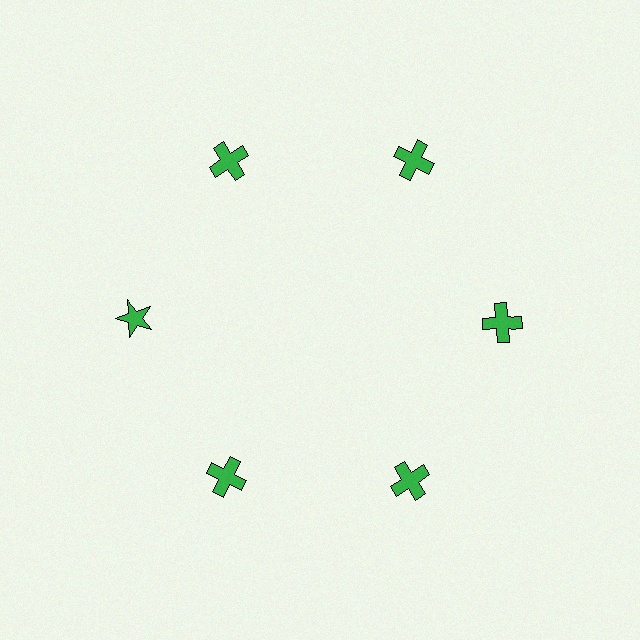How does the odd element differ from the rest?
It has a different shape: star instead of cross.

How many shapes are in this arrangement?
There are 6 shapes arranged in a ring pattern.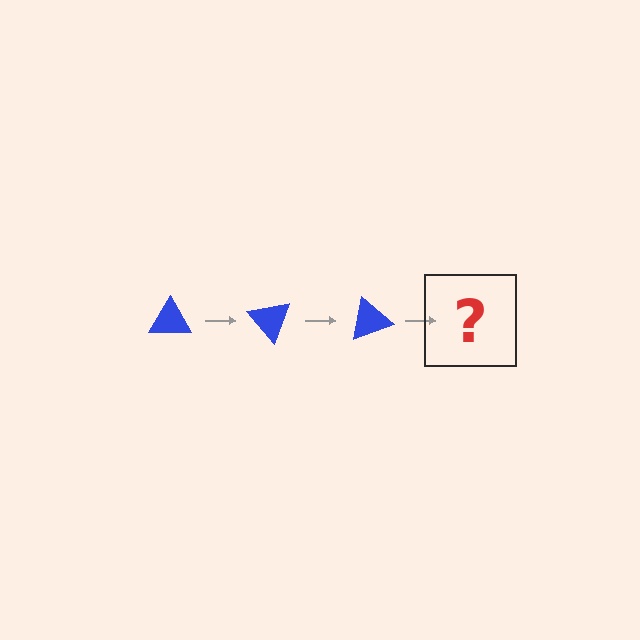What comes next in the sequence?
The next element should be a blue triangle rotated 150 degrees.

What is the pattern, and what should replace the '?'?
The pattern is that the triangle rotates 50 degrees each step. The '?' should be a blue triangle rotated 150 degrees.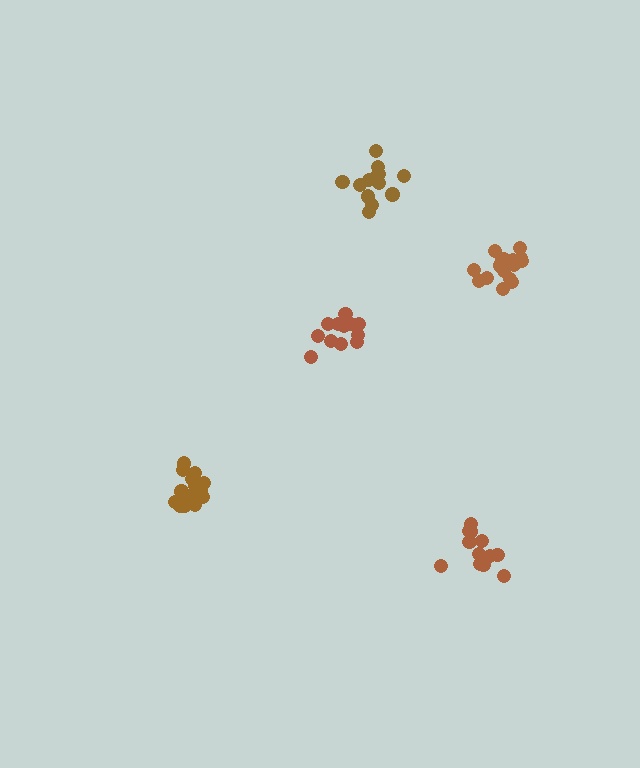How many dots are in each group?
Group 1: 12 dots, Group 2: 16 dots, Group 3: 12 dots, Group 4: 16 dots, Group 5: 12 dots (68 total).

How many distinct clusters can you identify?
There are 5 distinct clusters.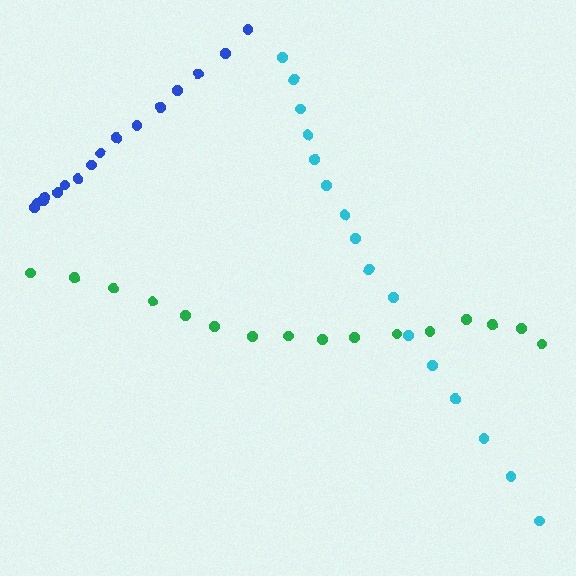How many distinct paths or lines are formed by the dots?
There are 3 distinct paths.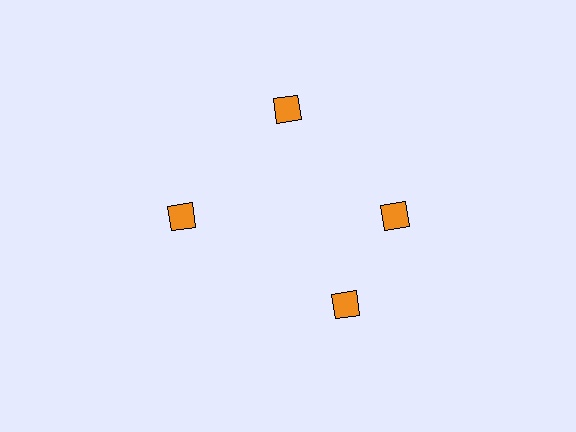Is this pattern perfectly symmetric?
No. The 4 orange diamonds are arranged in a ring, but one element near the 6 o'clock position is rotated out of alignment along the ring, breaking the 4-fold rotational symmetry.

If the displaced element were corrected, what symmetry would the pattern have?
It would have 4-fold rotational symmetry — the pattern would map onto itself every 90 degrees.